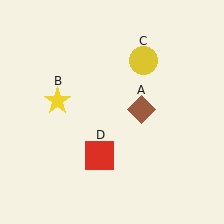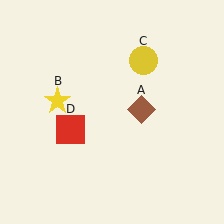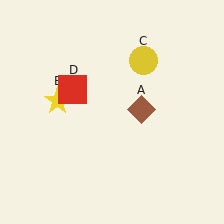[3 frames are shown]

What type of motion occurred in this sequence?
The red square (object D) rotated clockwise around the center of the scene.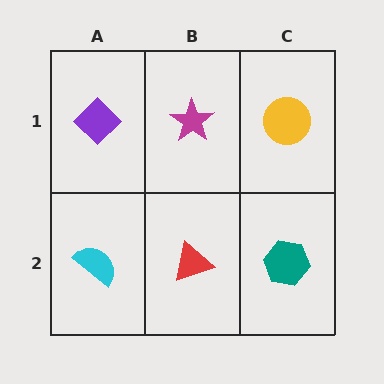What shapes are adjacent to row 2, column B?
A magenta star (row 1, column B), a cyan semicircle (row 2, column A), a teal hexagon (row 2, column C).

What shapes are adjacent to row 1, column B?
A red triangle (row 2, column B), a purple diamond (row 1, column A), a yellow circle (row 1, column C).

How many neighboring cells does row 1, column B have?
3.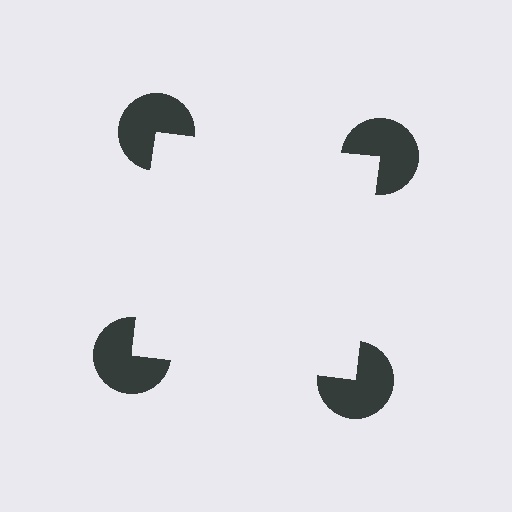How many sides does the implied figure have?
4 sides.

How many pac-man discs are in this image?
There are 4 — one at each vertex of the illusory square.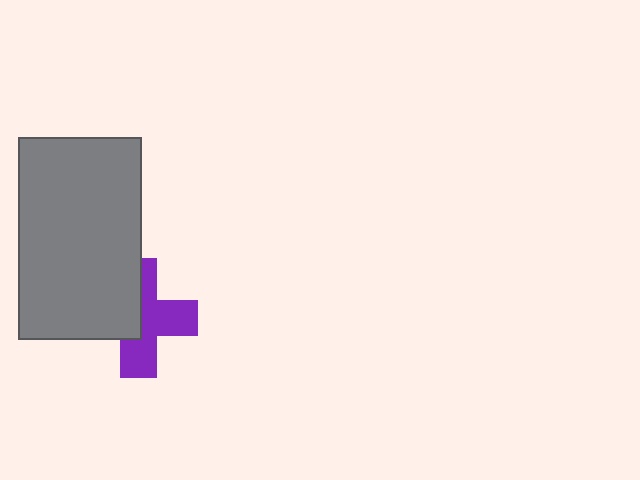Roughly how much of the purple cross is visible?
About half of it is visible (roughly 56%).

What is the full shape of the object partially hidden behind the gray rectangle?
The partially hidden object is a purple cross.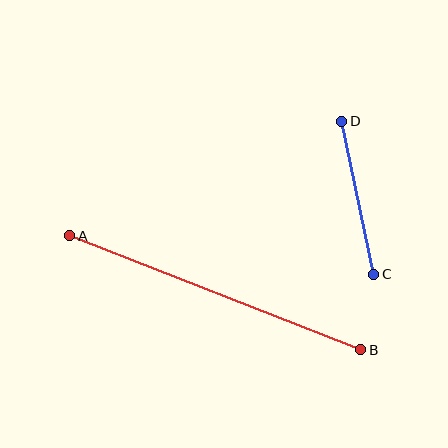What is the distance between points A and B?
The distance is approximately 312 pixels.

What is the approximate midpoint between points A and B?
The midpoint is at approximately (215, 293) pixels.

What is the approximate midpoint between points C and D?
The midpoint is at approximately (358, 198) pixels.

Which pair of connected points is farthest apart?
Points A and B are farthest apart.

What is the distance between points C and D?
The distance is approximately 157 pixels.